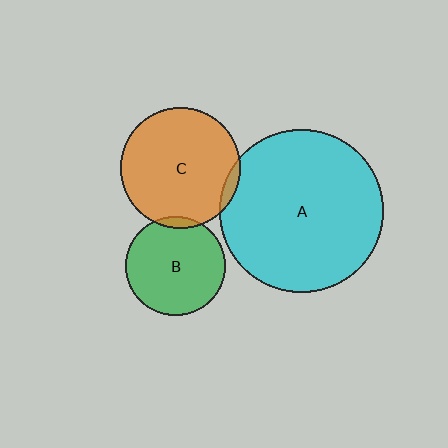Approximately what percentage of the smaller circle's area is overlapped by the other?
Approximately 5%.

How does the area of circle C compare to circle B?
Approximately 1.5 times.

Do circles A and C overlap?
Yes.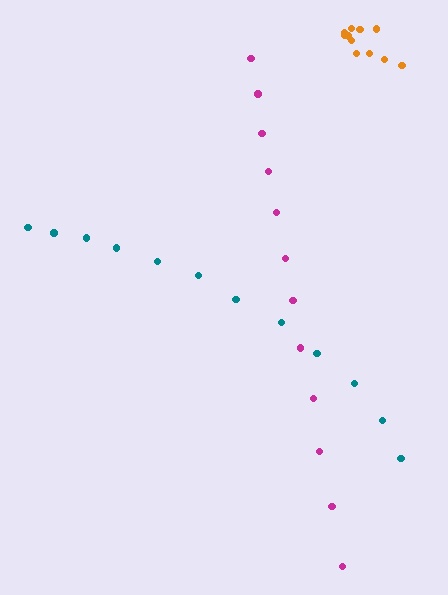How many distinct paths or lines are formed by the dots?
There are 3 distinct paths.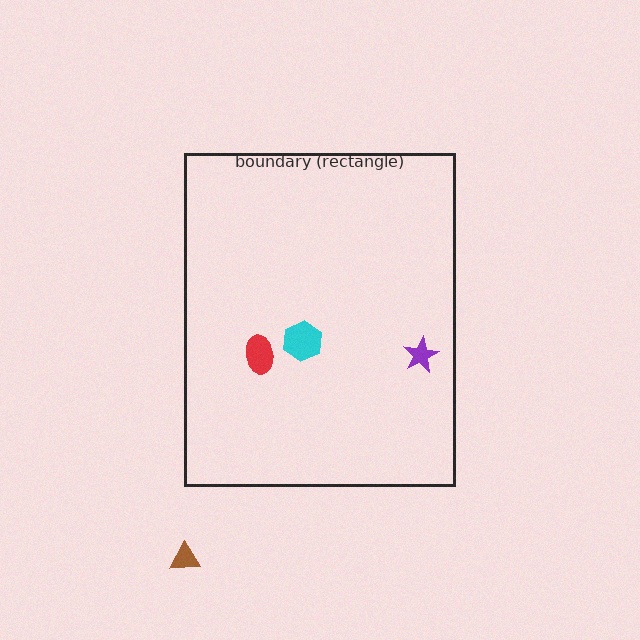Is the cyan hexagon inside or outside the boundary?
Inside.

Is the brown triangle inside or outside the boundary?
Outside.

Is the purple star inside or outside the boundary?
Inside.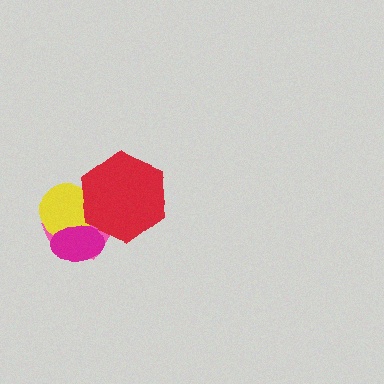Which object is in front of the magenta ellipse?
The red hexagon is in front of the magenta ellipse.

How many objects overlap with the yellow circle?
3 objects overlap with the yellow circle.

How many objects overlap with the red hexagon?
3 objects overlap with the red hexagon.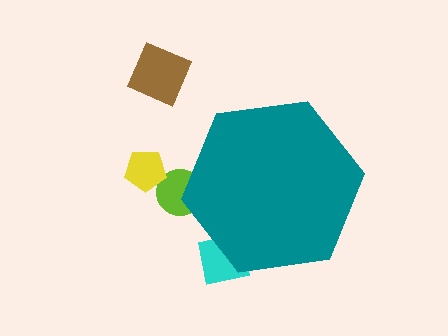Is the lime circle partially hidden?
Yes, the lime circle is partially hidden behind the teal hexagon.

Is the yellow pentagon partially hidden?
No, the yellow pentagon is fully visible.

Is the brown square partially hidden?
No, the brown square is fully visible.